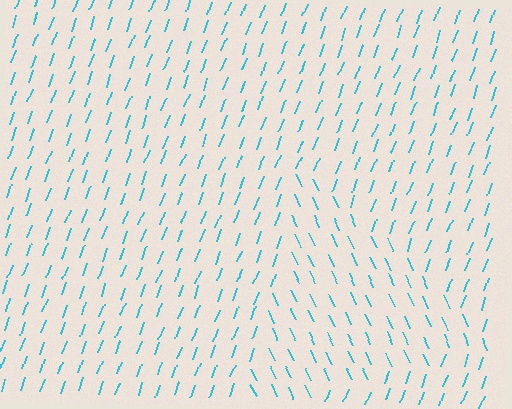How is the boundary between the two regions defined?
The boundary is defined purely by a change in line orientation (approximately 45 degrees difference). All lines are the same color and thickness.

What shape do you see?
I see a triangle.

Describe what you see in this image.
The image is filled with small cyan line segments. A triangle region in the image has lines oriented differently from the surrounding lines, creating a visible texture boundary.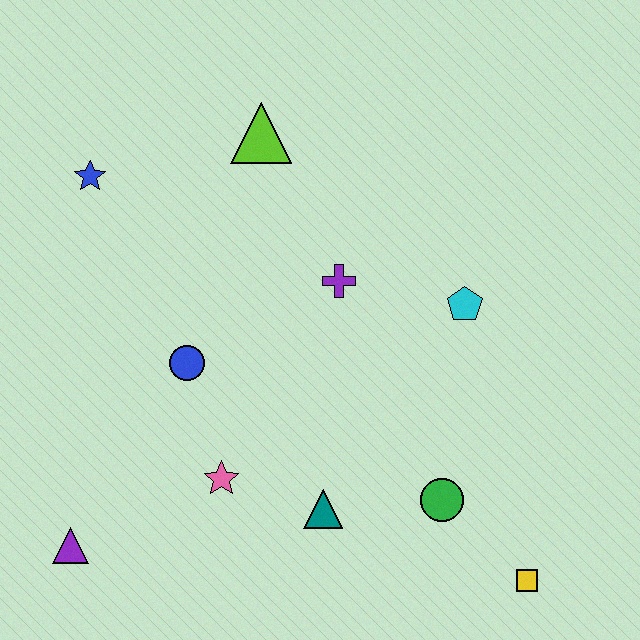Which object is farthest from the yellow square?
The blue star is farthest from the yellow square.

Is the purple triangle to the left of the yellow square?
Yes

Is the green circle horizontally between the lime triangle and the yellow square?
Yes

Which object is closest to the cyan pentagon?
The purple cross is closest to the cyan pentagon.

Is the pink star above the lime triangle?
No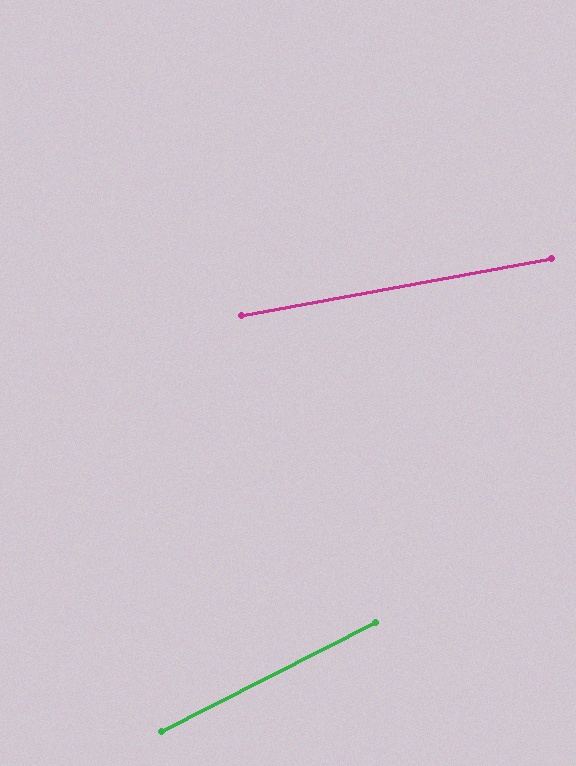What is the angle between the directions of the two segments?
Approximately 16 degrees.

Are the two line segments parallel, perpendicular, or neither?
Neither parallel nor perpendicular — they differ by about 16°.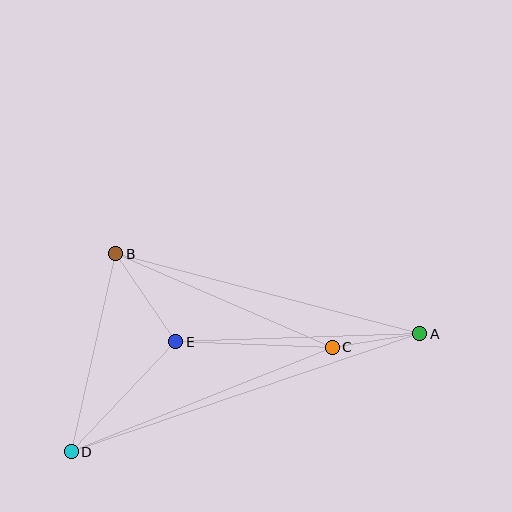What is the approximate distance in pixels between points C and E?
The distance between C and E is approximately 156 pixels.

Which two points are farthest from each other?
Points A and D are farthest from each other.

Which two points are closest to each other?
Points A and C are closest to each other.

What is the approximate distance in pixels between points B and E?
The distance between B and E is approximately 107 pixels.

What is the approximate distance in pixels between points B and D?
The distance between B and D is approximately 203 pixels.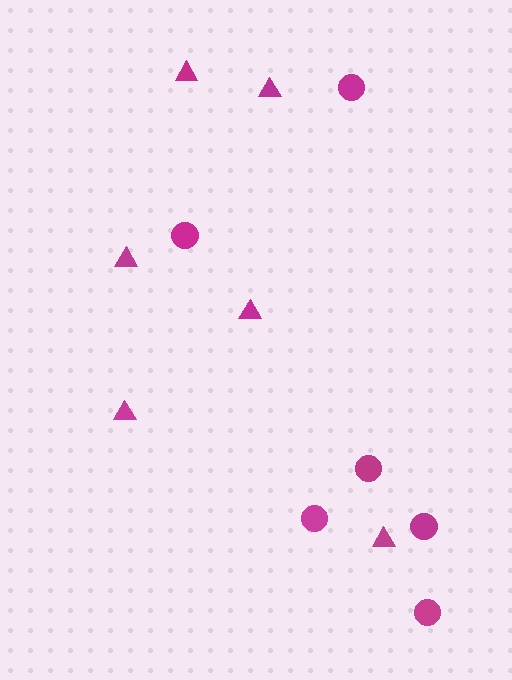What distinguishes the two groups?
There are 2 groups: one group of triangles (6) and one group of circles (6).